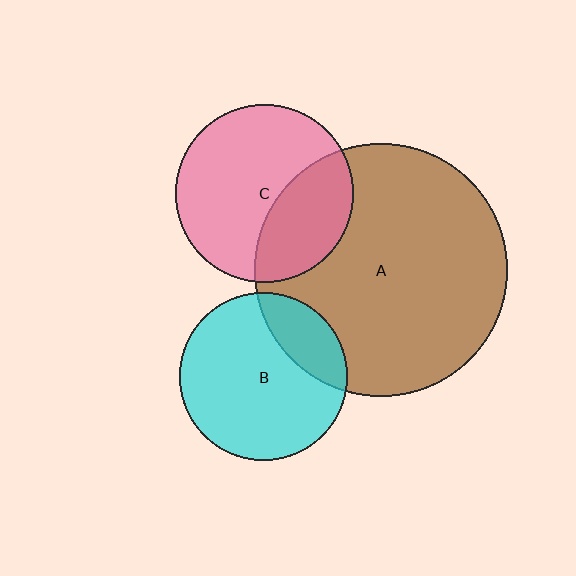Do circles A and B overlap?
Yes.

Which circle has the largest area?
Circle A (brown).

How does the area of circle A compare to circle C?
Approximately 2.0 times.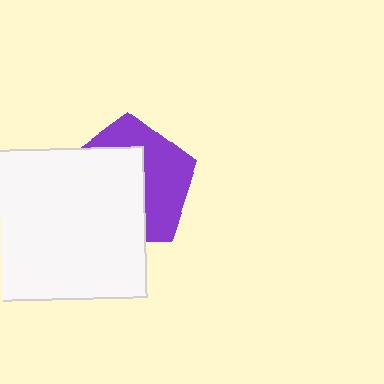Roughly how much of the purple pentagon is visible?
A small part of it is visible (roughly 44%).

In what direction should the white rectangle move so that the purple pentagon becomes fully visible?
The white rectangle should move toward the lower-left. That is the shortest direction to clear the overlap and leave the purple pentagon fully visible.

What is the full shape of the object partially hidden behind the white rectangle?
The partially hidden object is a purple pentagon.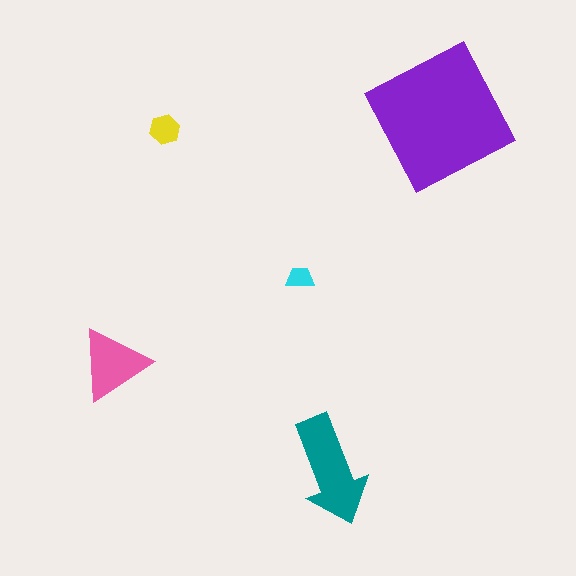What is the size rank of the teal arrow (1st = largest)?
2nd.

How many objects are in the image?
There are 5 objects in the image.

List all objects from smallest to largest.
The cyan trapezoid, the yellow hexagon, the pink triangle, the teal arrow, the purple square.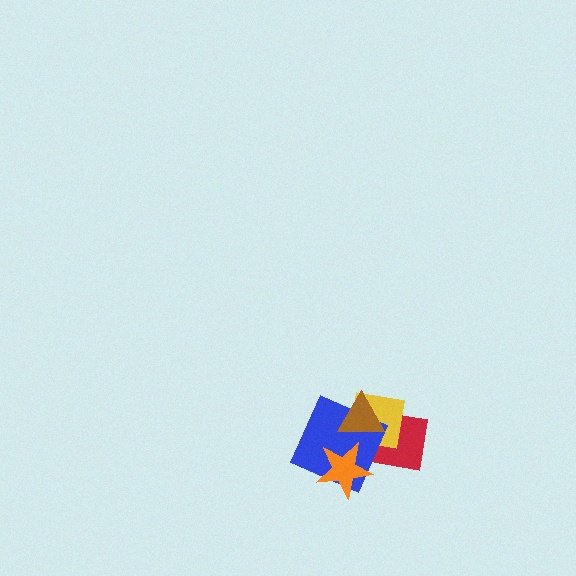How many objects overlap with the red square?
3 objects overlap with the red square.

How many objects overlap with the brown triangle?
3 objects overlap with the brown triangle.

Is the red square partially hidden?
Yes, it is partially covered by another shape.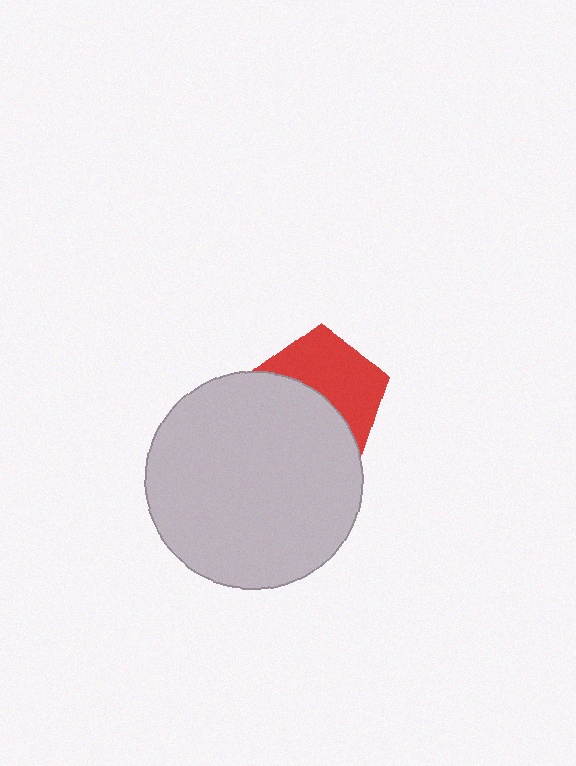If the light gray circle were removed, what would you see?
You would see the complete red pentagon.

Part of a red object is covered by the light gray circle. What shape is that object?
It is a pentagon.